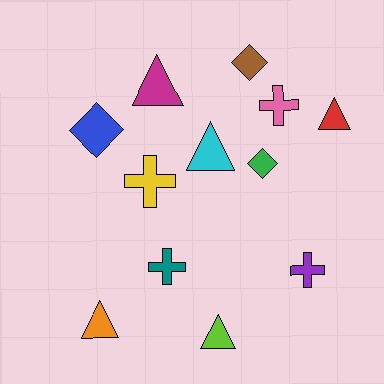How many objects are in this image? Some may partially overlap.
There are 12 objects.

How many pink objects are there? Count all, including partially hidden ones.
There is 1 pink object.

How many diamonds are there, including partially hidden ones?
There are 3 diamonds.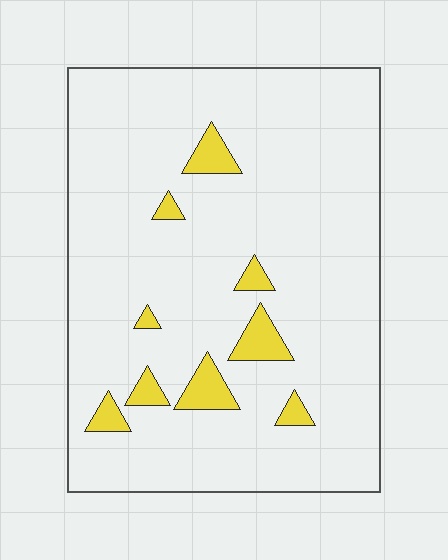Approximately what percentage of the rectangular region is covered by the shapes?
Approximately 10%.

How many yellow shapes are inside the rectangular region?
9.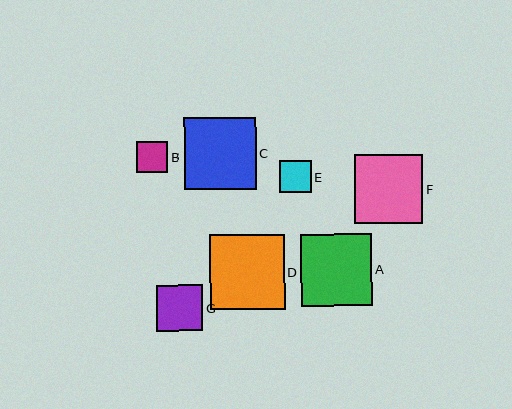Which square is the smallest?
Square B is the smallest with a size of approximately 31 pixels.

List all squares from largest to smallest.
From largest to smallest: D, C, A, F, G, E, B.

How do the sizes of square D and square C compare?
Square D and square C are approximately the same size.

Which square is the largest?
Square D is the largest with a size of approximately 75 pixels.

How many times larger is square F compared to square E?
Square F is approximately 2.1 times the size of square E.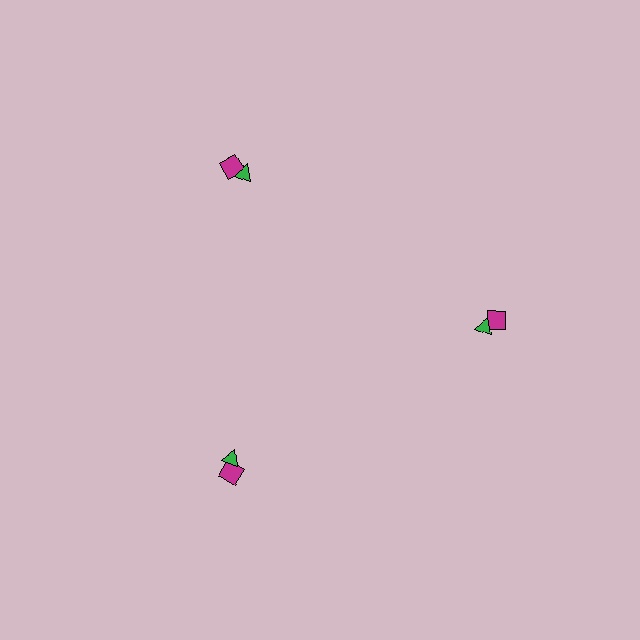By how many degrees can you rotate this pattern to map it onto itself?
The pattern maps onto itself every 120 degrees of rotation.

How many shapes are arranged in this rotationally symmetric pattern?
There are 6 shapes, arranged in 3 groups of 2.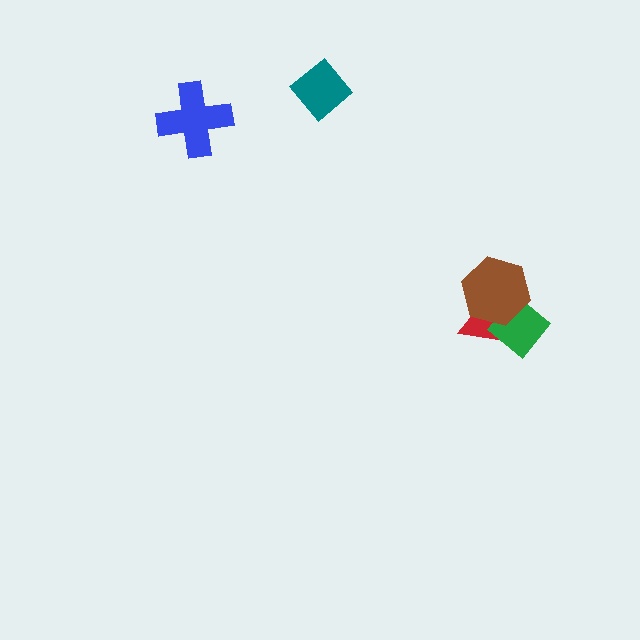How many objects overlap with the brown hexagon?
2 objects overlap with the brown hexagon.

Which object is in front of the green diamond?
The brown hexagon is in front of the green diamond.